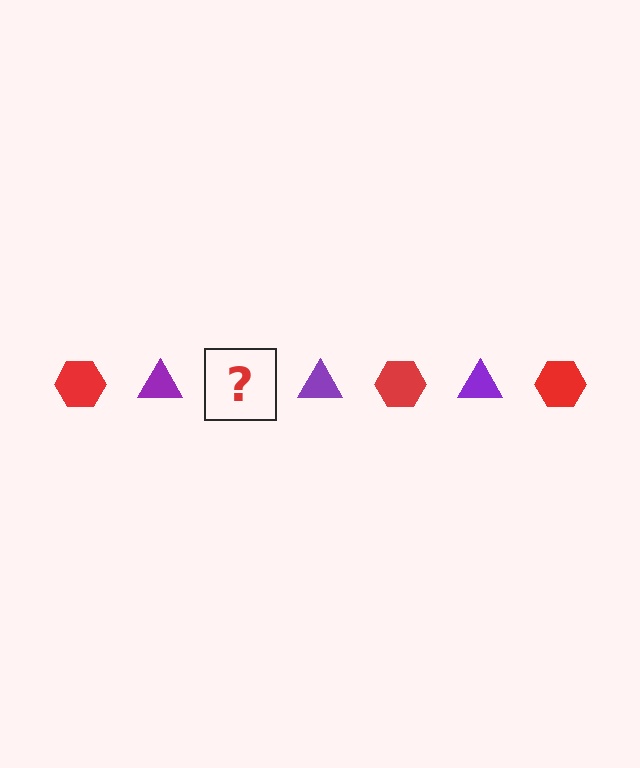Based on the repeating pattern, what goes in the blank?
The blank should be a red hexagon.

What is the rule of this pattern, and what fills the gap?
The rule is that the pattern alternates between red hexagon and purple triangle. The gap should be filled with a red hexagon.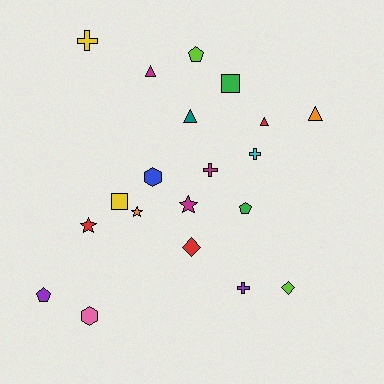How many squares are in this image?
There are 2 squares.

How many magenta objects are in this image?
There are 3 magenta objects.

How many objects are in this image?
There are 20 objects.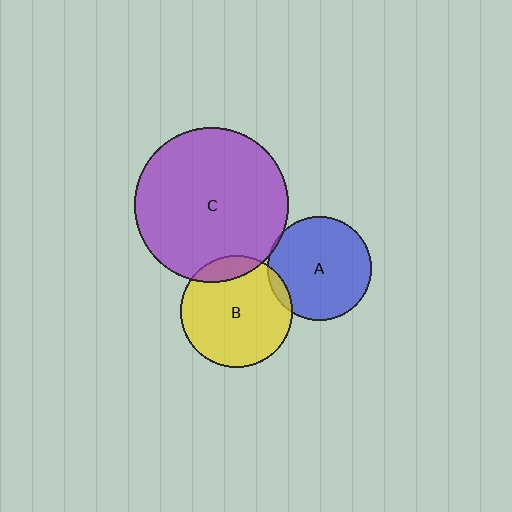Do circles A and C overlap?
Yes.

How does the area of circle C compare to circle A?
Approximately 2.2 times.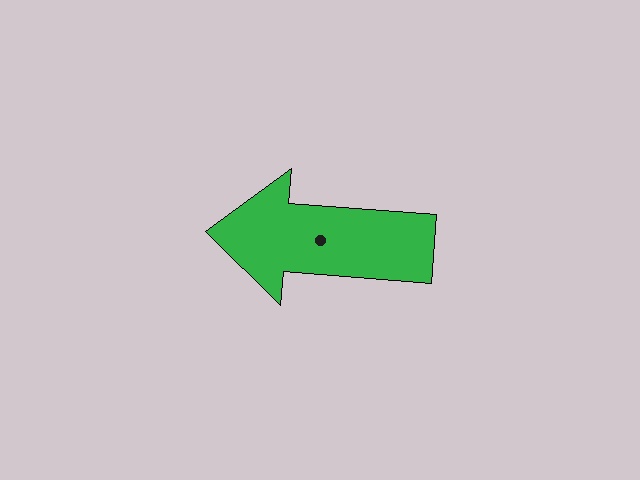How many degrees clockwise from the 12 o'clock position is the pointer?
Approximately 274 degrees.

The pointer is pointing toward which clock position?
Roughly 9 o'clock.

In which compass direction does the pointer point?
West.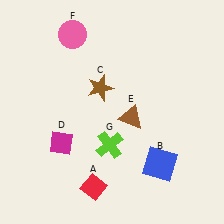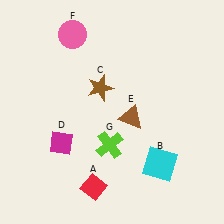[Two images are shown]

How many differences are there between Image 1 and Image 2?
There is 1 difference between the two images.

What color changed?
The square (B) changed from blue in Image 1 to cyan in Image 2.